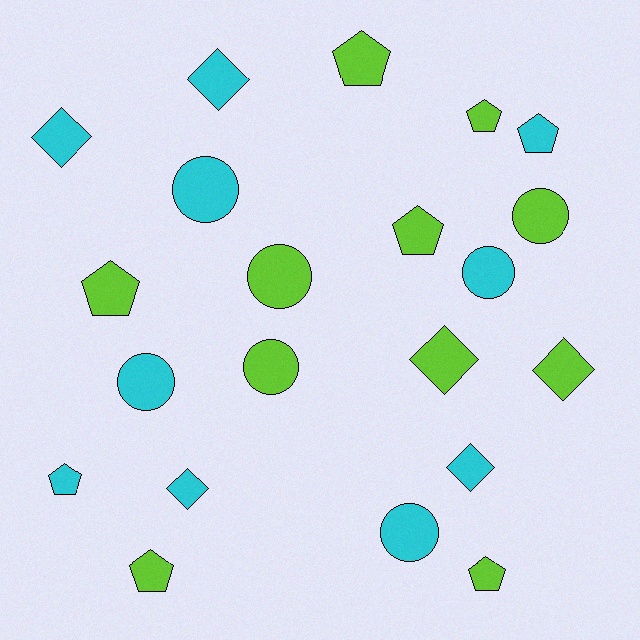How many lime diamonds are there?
There are 2 lime diamonds.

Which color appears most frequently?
Lime, with 11 objects.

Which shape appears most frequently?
Pentagon, with 8 objects.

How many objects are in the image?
There are 21 objects.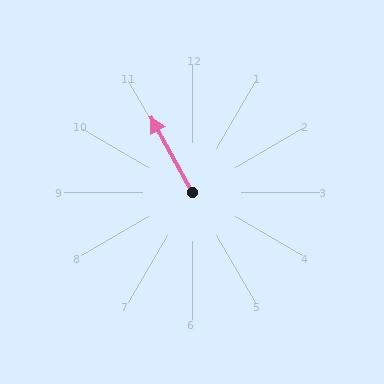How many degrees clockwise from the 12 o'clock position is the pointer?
Approximately 331 degrees.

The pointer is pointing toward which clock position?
Roughly 11 o'clock.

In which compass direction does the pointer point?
Northwest.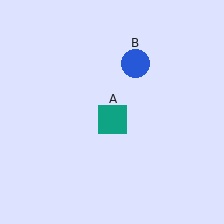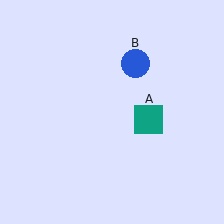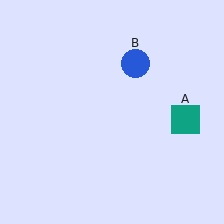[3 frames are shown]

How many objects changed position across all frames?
1 object changed position: teal square (object A).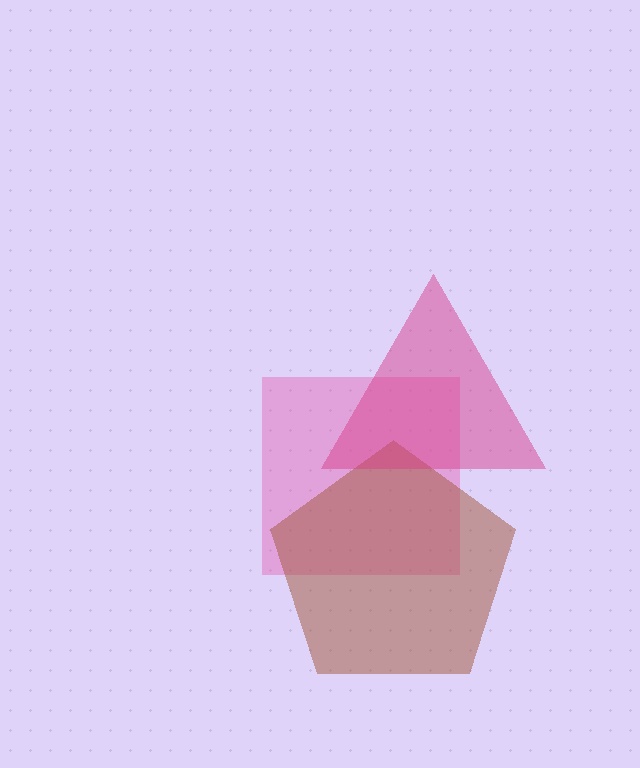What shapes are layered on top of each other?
The layered shapes are: a pink square, a brown pentagon, a magenta triangle.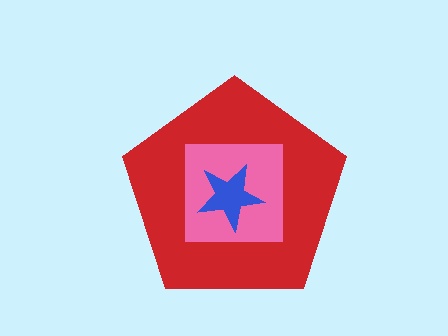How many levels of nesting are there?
3.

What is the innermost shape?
The blue star.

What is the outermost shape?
The red pentagon.